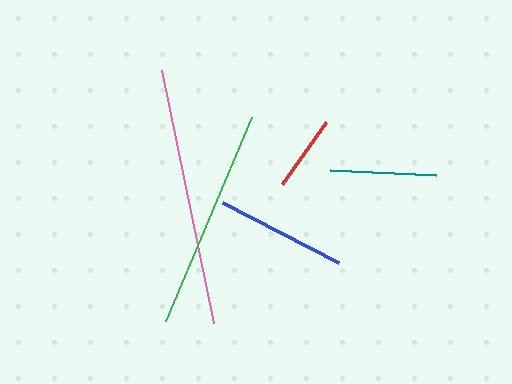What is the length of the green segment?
The green segment is approximately 222 pixels long.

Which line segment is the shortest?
The red line is the shortest at approximately 76 pixels.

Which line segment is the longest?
The pink line is the longest at approximately 259 pixels.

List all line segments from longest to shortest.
From longest to shortest: pink, green, blue, teal, red.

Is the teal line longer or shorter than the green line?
The green line is longer than the teal line.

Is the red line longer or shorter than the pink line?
The pink line is longer than the red line.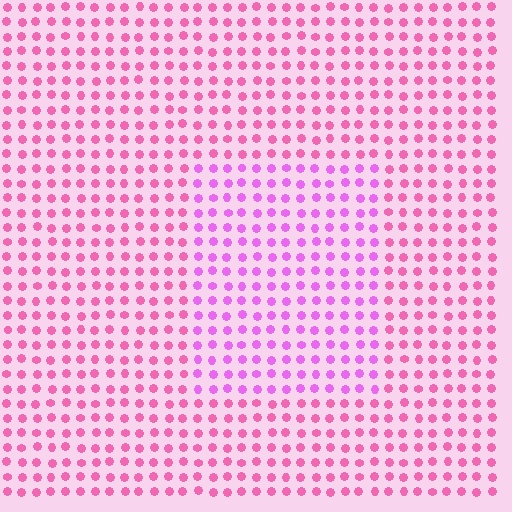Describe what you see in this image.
The image is filled with small pink elements in a uniform arrangement. A rectangle-shaped region is visible where the elements are tinted to a slightly different hue, forming a subtle color boundary.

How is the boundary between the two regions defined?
The boundary is defined purely by a slight shift in hue (about 31 degrees). Spacing, size, and orientation are identical on both sides.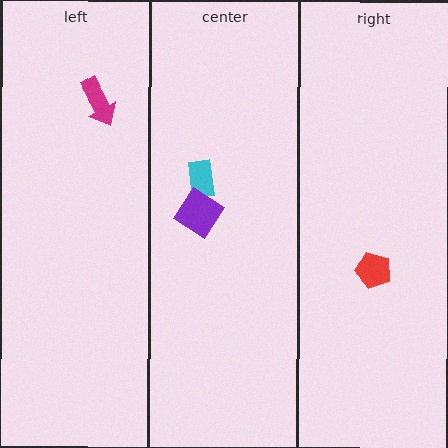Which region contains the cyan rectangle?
The center region.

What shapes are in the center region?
The cyan rectangle, the purple diamond.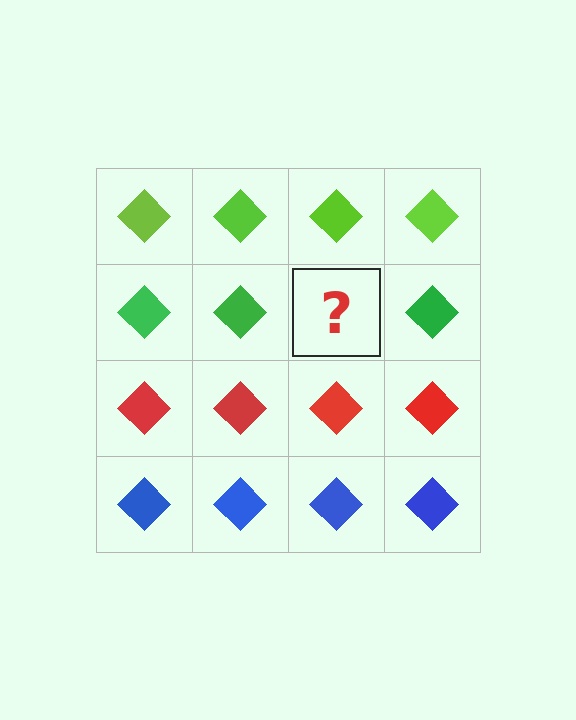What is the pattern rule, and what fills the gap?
The rule is that each row has a consistent color. The gap should be filled with a green diamond.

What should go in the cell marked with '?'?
The missing cell should contain a green diamond.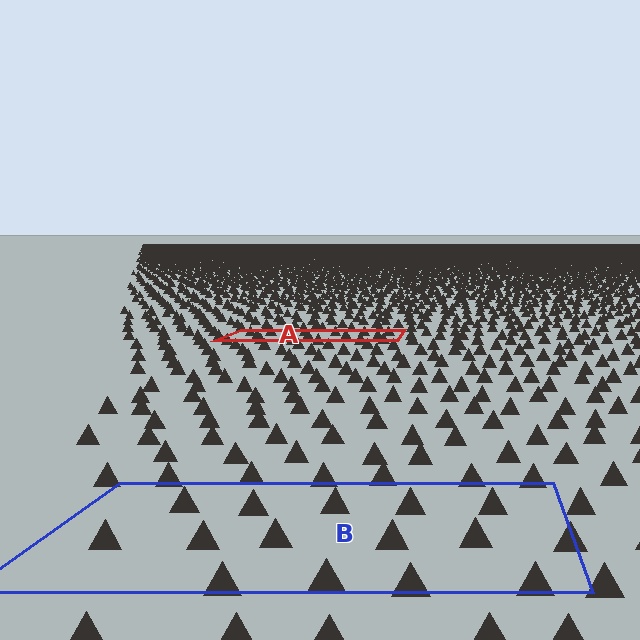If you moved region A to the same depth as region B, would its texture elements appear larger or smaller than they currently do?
They would appear larger. At a closer depth, the same texture elements are projected at a bigger on-screen size.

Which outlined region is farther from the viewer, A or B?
Region A is farther from the viewer — the texture elements inside it appear smaller and more densely packed.